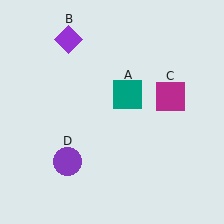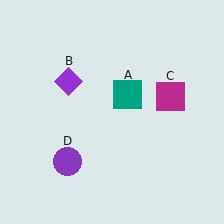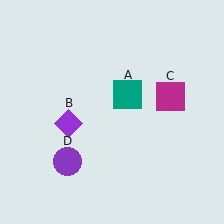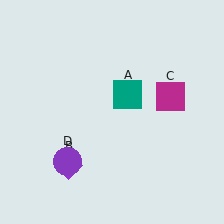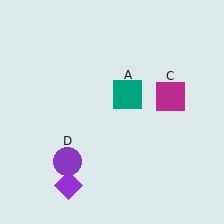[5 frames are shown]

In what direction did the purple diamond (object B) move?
The purple diamond (object B) moved down.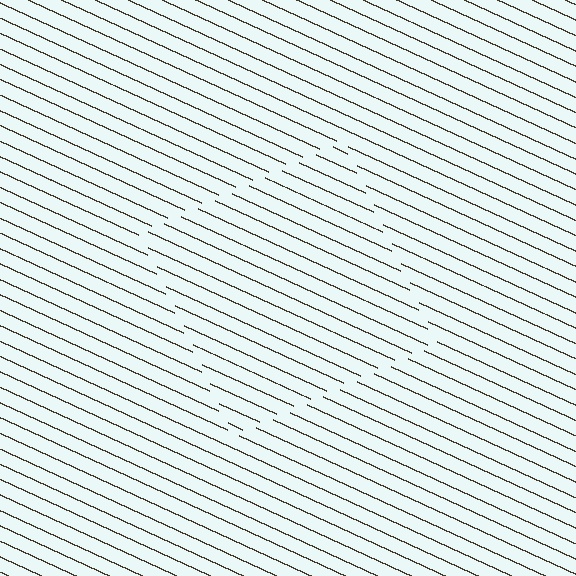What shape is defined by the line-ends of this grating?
An illusory square. The interior of the shape contains the same grating, shifted by half a period — the contour is defined by the phase discontinuity where line-ends from the inner and outer gratings abut.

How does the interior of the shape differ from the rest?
The interior of the shape contains the same grating, shifted by half a period — the contour is defined by the phase discontinuity where line-ends from the inner and outer gratings abut.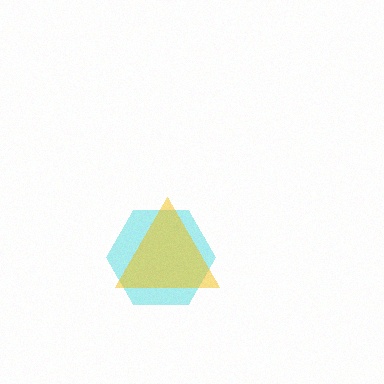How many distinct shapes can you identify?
There are 2 distinct shapes: a cyan hexagon, a yellow triangle.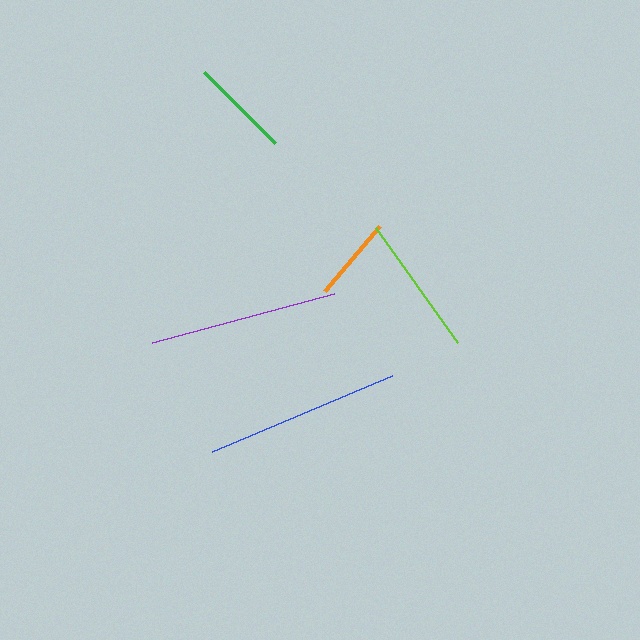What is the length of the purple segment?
The purple segment is approximately 188 pixels long.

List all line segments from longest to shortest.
From longest to shortest: blue, purple, lime, green, orange.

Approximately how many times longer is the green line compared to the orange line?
The green line is approximately 1.2 times the length of the orange line.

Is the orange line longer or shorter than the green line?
The green line is longer than the orange line.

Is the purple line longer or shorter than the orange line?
The purple line is longer than the orange line.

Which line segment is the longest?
The blue line is the longest at approximately 195 pixels.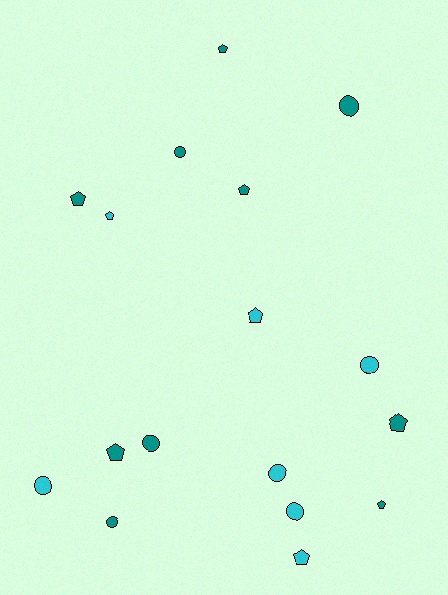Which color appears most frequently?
Teal, with 10 objects.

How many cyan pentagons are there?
There are 3 cyan pentagons.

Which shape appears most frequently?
Pentagon, with 9 objects.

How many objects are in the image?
There are 17 objects.